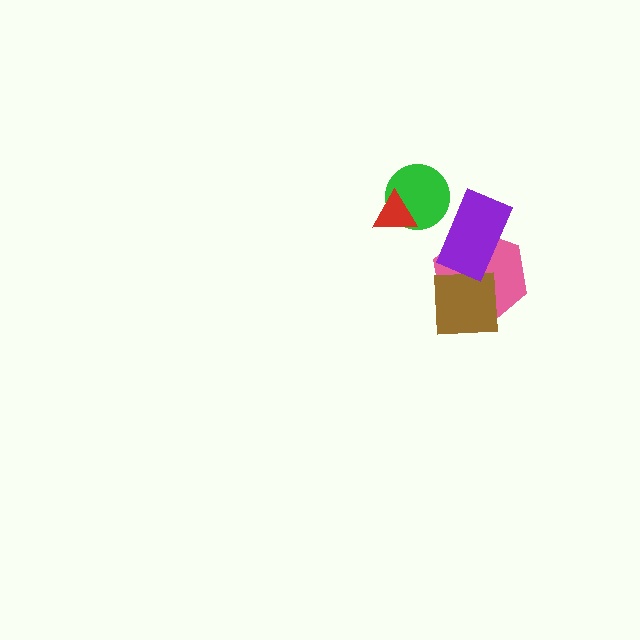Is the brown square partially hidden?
No, no other shape covers it.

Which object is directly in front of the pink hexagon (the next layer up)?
The brown square is directly in front of the pink hexagon.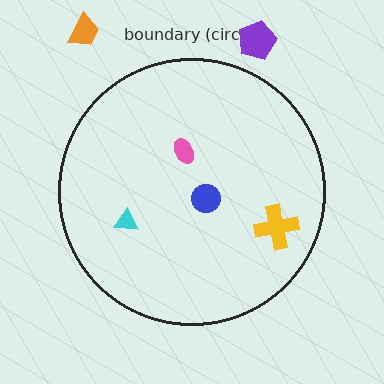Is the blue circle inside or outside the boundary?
Inside.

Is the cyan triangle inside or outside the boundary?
Inside.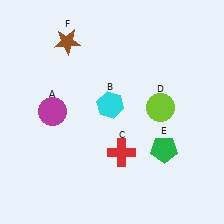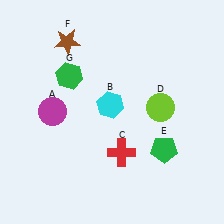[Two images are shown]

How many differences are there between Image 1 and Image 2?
There is 1 difference between the two images.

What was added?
A green hexagon (G) was added in Image 2.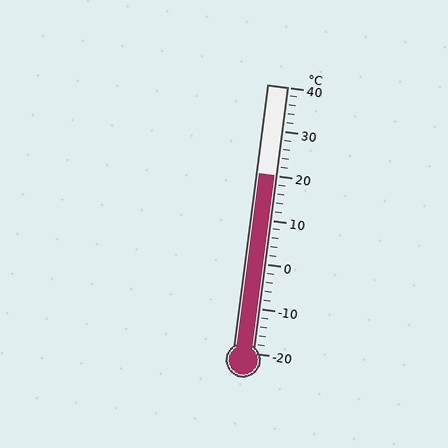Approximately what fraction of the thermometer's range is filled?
The thermometer is filled to approximately 65% of its range.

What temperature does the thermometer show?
The thermometer shows approximately 20°C.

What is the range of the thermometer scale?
The thermometer scale ranges from -20°C to 40°C.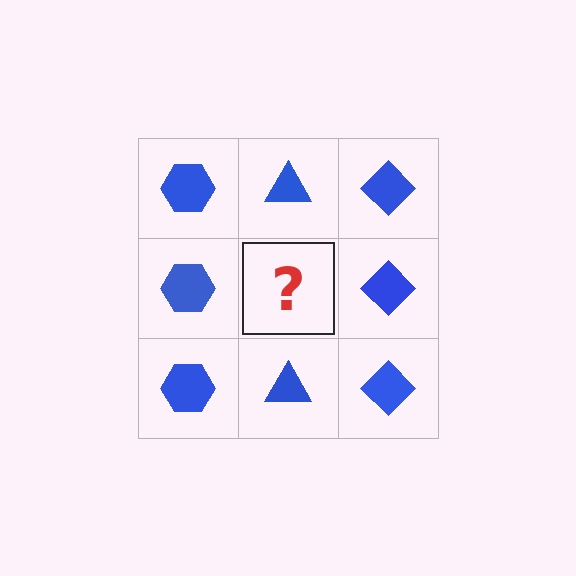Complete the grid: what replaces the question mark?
The question mark should be replaced with a blue triangle.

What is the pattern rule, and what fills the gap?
The rule is that each column has a consistent shape. The gap should be filled with a blue triangle.